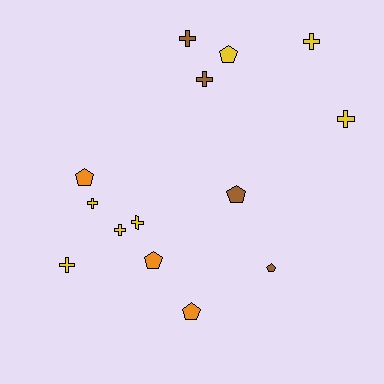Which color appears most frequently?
Yellow, with 7 objects.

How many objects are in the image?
There are 14 objects.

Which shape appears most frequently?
Cross, with 8 objects.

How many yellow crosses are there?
There are 6 yellow crosses.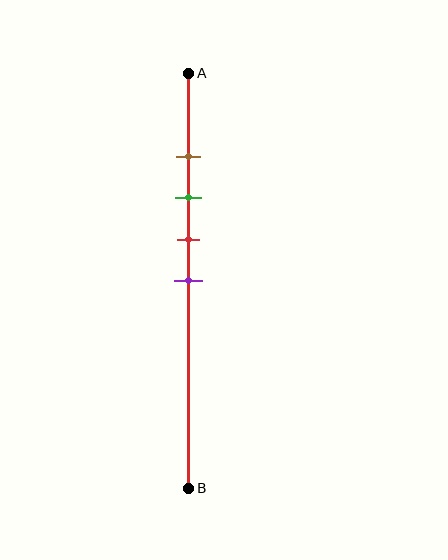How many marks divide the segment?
There are 4 marks dividing the segment.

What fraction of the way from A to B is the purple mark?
The purple mark is approximately 50% (0.5) of the way from A to B.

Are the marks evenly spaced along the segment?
Yes, the marks are approximately evenly spaced.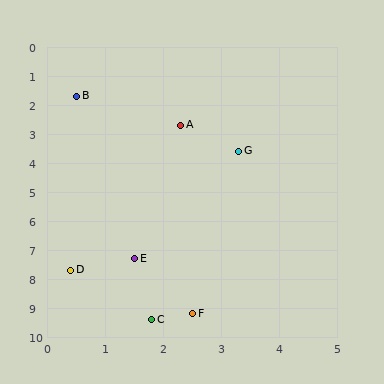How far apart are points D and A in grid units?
Points D and A are about 5.3 grid units apart.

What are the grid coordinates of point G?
Point G is at approximately (3.3, 3.6).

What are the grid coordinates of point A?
Point A is at approximately (2.3, 2.7).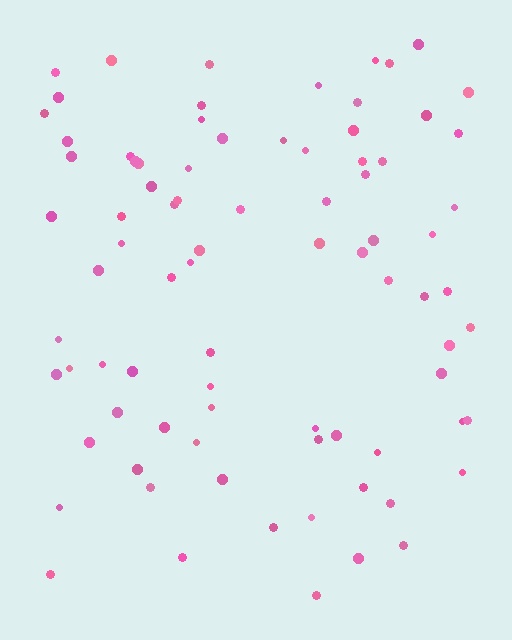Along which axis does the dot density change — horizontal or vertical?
Vertical.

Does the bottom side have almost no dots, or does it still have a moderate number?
Still a moderate number, just noticeably fewer than the top.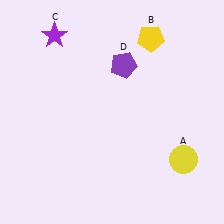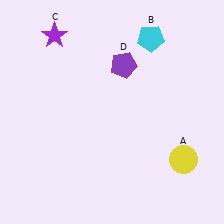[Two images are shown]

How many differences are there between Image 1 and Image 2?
There is 1 difference between the two images.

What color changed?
The pentagon (B) changed from yellow in Image 1 to cyan in Image 2.